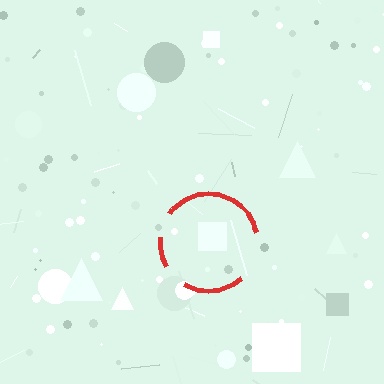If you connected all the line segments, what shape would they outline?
They would outline a circle.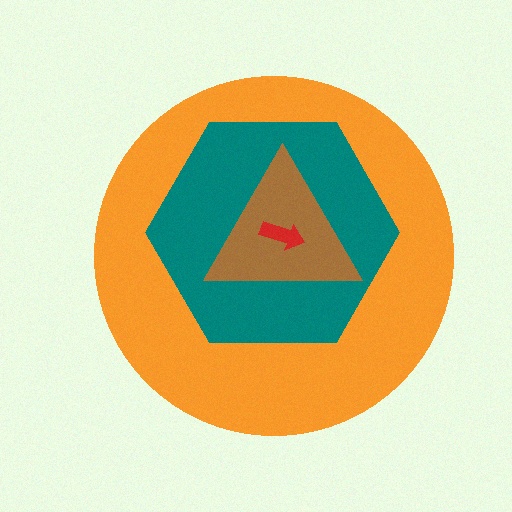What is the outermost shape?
The orange circle.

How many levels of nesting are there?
4.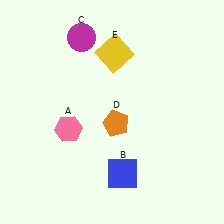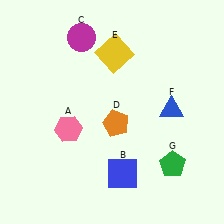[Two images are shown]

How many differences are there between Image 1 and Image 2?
There are 2 differences between the two images.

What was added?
A blue triangle (F), a green pentagon (G) were added in Image 2.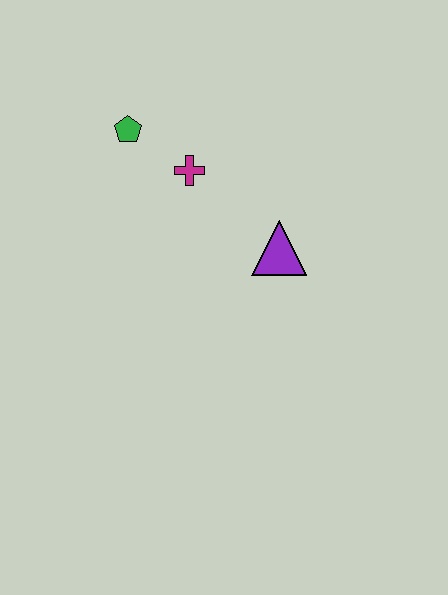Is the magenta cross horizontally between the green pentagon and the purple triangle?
Yes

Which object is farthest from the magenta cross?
The purple triangle is farthest from the magenta cross.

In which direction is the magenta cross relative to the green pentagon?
The magenta cross is to the right of the green pentagon.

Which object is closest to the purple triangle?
The magenta cross is closest to the purple triangle.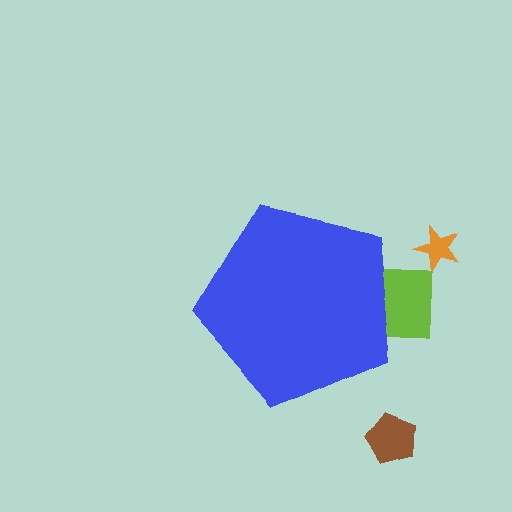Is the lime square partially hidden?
Yes, the lime square is partially hidden behind the blue pentagon.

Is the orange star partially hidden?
No, the orange star is fully visible.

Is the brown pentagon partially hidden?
No, the brown pentagon is fully visible.